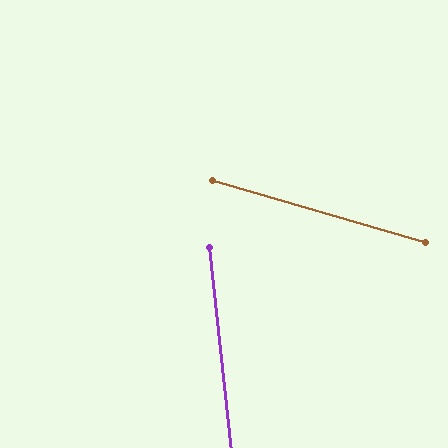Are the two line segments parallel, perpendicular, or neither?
Neither parallel nor perpendicular — they differ by about 68°.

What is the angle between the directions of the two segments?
Approximately 68 degrees.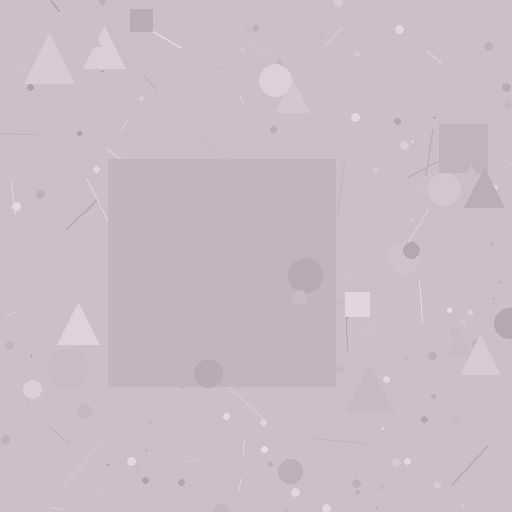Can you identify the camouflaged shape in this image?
The camouflaged shape is a square.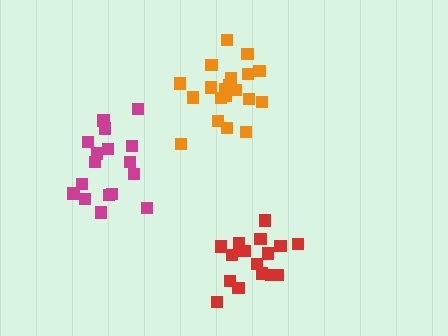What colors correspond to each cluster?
The clusters are colored: orange, magenta, red.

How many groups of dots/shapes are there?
There are 3 groups.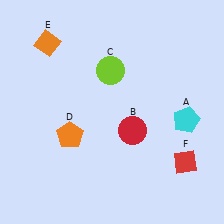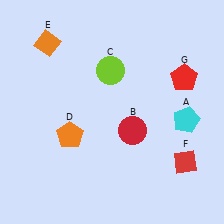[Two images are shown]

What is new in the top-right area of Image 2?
A red pentagon (G) was added in the top-right area of Image 2.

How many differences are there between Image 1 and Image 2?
There is 1 difference between the two images.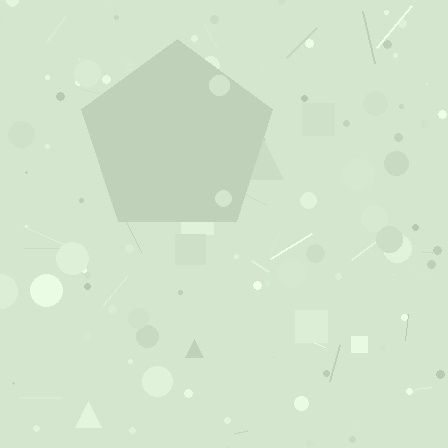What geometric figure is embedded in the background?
A pentagon is embedded in the background.